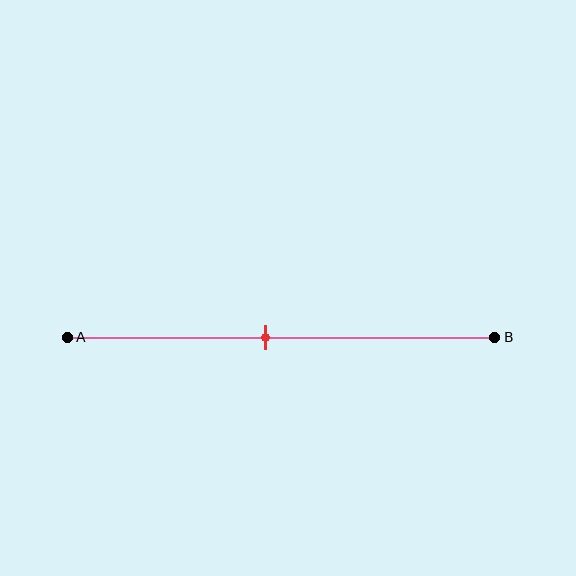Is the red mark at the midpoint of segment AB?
No, the mark is at about 45% from A, not at the 50% midpoint.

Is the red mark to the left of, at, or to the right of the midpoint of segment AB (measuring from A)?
The red mark is to the left of the midpoint of segment AB.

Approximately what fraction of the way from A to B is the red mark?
The red mark is approximately 45% of the way from A to B.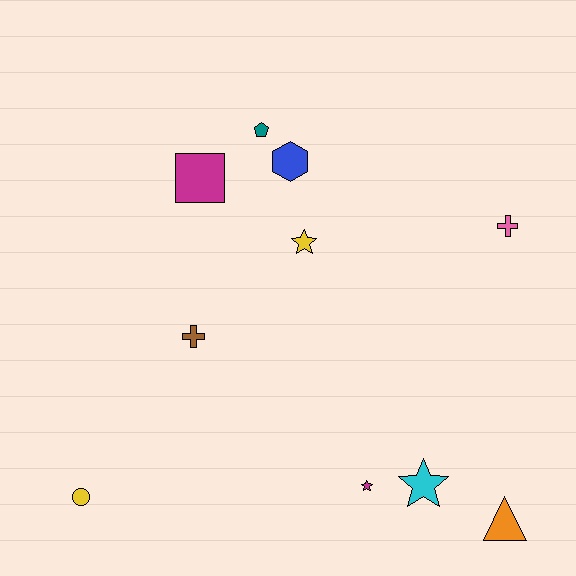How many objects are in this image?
There are 10 objects.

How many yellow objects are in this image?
There are 2 yellow objects.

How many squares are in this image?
There is 1 square.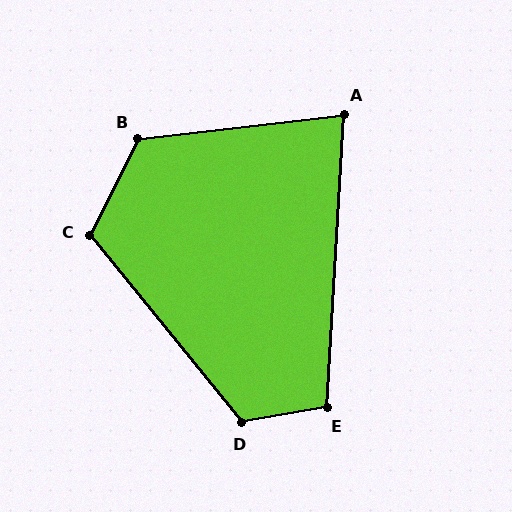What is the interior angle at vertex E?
Approximately 103 degrees (obtuse).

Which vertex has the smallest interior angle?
A, at approximately 80 degrees.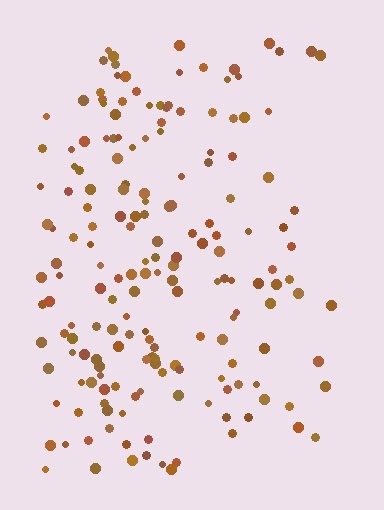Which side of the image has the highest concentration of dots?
The left.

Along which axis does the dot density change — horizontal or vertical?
Horizontal.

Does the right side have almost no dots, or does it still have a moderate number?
Still a moderate number, just noticeably fewer than the left.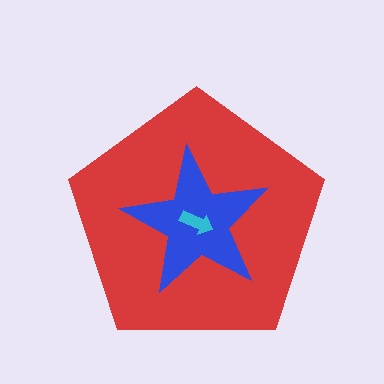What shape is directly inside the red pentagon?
The blue star.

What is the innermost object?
The cyan arrow.